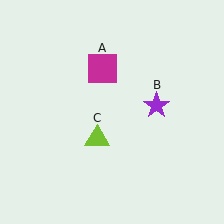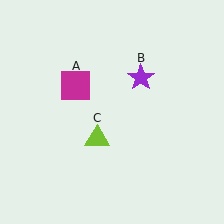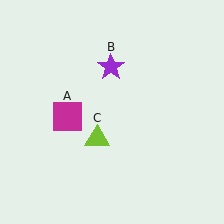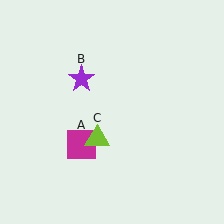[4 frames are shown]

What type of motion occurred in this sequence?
The magenta square (object A), purple star (object B) rotated counterclockwise around the center of the scene.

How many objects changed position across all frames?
2 objects changed position: magenta square (object A), purple star (object B).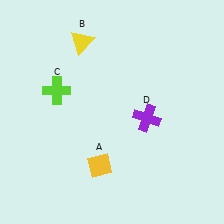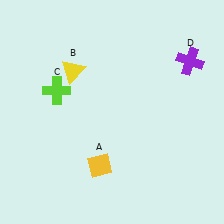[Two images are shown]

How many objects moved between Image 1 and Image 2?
2 objects moved between the two images.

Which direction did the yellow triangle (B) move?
The yellow triangle (B) moved down.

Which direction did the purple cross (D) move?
The purple cross (D) moved up.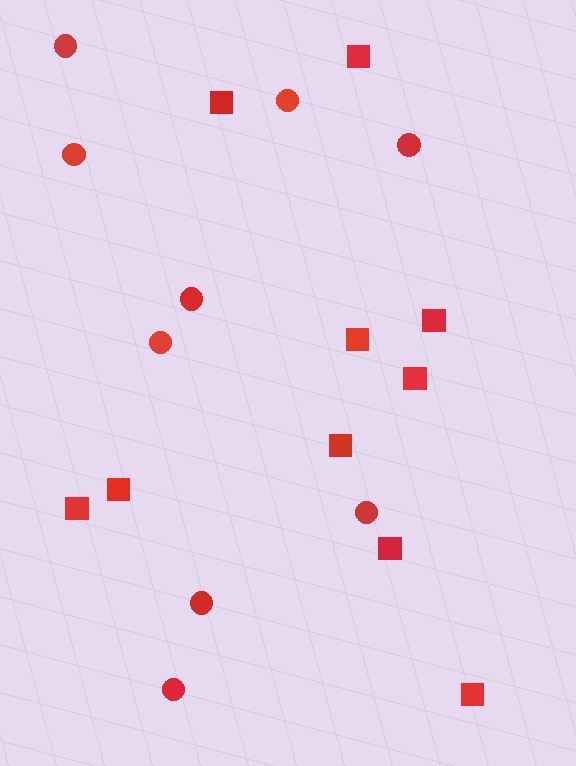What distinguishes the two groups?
There are 2 groups: one group of circles (9) and one group of squares (10).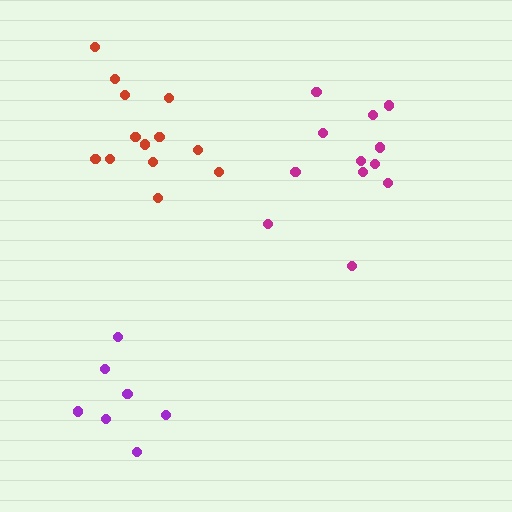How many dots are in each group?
Group 1: 13 dots, Group 2: 12 dots, Group 3: 7 dots (32 total).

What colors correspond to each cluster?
The clusters are colored: red, magenta, purple.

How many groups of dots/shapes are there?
There are 3 groups.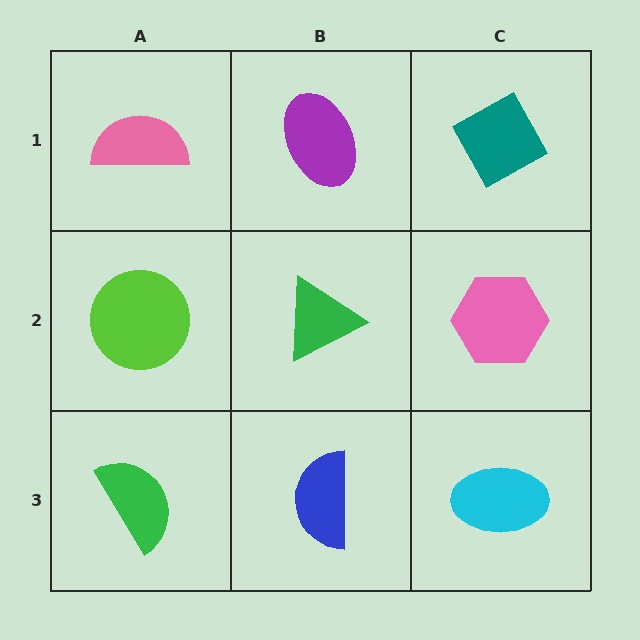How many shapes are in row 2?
3 shapes.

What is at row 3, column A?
A green semicircle.